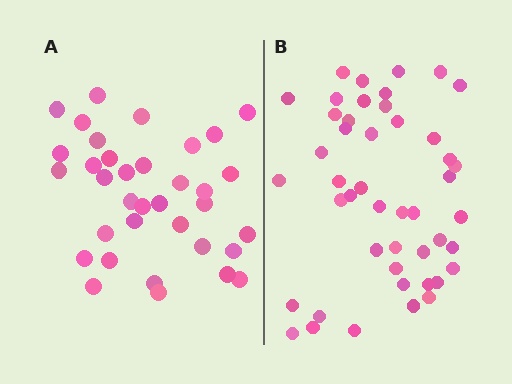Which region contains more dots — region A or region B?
Region B (the right region) has more dots.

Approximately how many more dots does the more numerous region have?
Region B has roughly 12 or so more dots than region A.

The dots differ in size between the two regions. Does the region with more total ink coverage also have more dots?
No. Region A has more total ink coverage because its dots are larger, but region B actually contains more individual dots. Total area can be misleading — the number of items is what matters here.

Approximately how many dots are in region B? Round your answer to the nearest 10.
About 50 dots. (The exact count is 46, which rounds to 50.)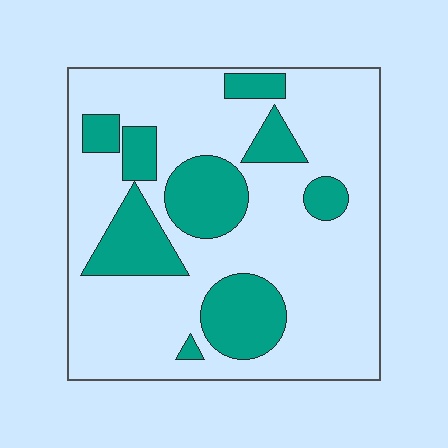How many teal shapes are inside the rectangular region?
9.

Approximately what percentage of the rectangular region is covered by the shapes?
Approximately 25%.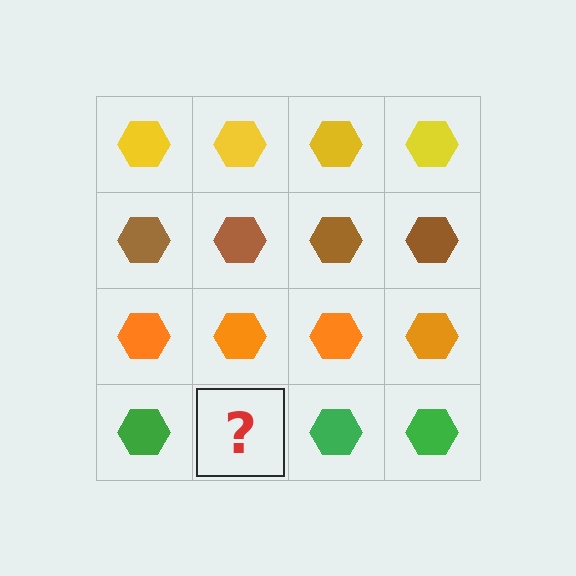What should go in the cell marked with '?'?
The missing cell should contain a green hexagon.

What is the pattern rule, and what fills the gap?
The rule is that each row has a consistent color. The gap should be filled with a green hexagon.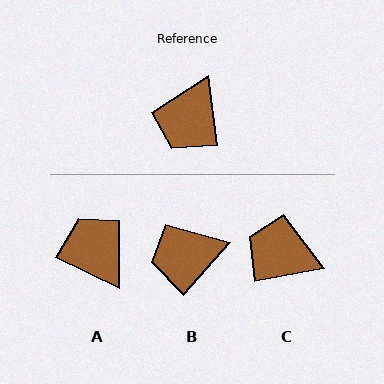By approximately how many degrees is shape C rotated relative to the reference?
Approximately 86 degrees clockwise.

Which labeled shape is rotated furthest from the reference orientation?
A, about 123 degrees away.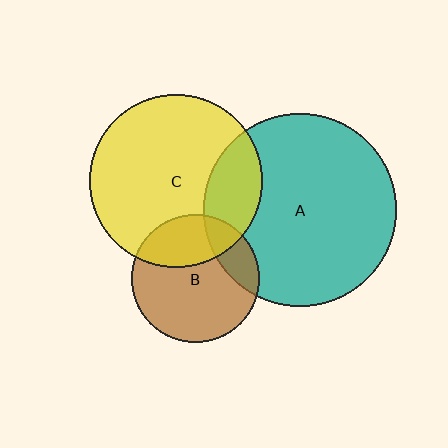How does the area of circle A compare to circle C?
Approximately 1.2 times.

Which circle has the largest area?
Circle A (teal).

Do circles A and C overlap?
Yes.